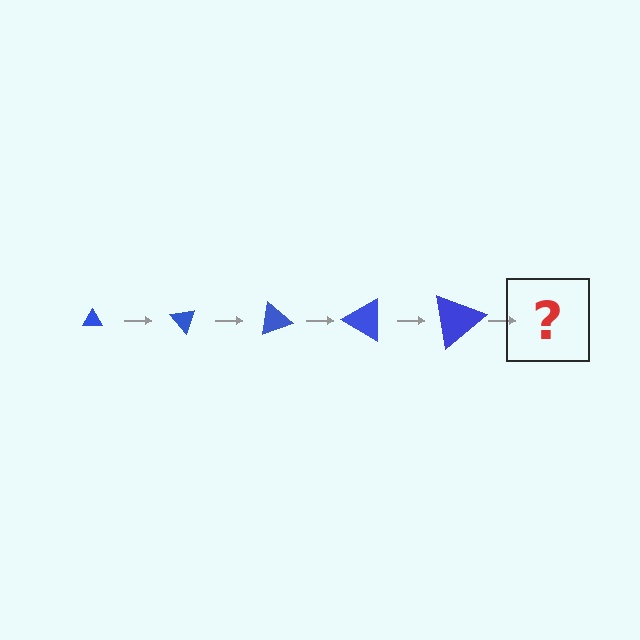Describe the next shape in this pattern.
It should be a triangle, larger than the previous one and rotated 250 degrees from the start.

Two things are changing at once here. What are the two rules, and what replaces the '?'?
The two rules are that the triangle grows larger each step and it rotates 50 degrees each step. The '?' should be a triangle, larger than the previous one and rotated 250 degrees from the start.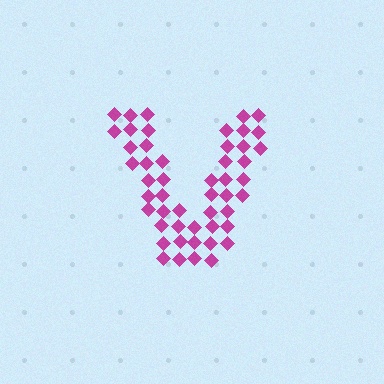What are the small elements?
The small elements are diamonds.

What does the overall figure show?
The overall figure shows the letter V.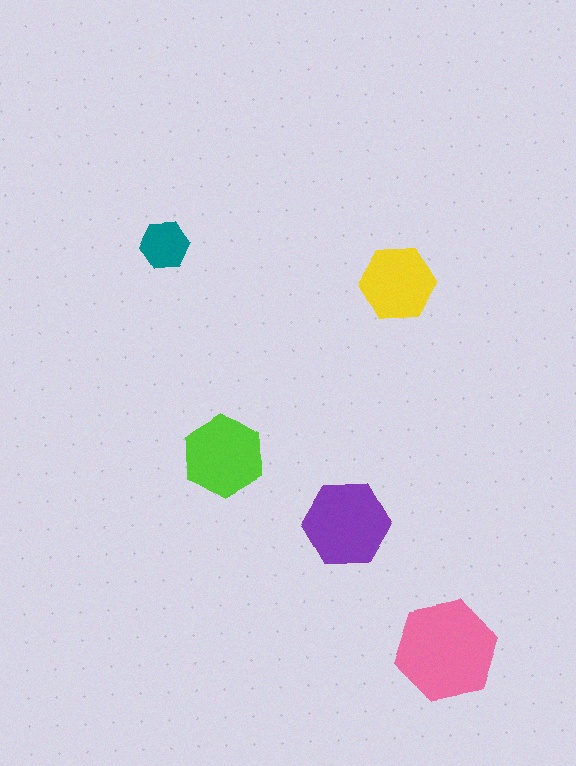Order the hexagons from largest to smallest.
the pink one, the purple one, the lime one, the yellow one, the teal one.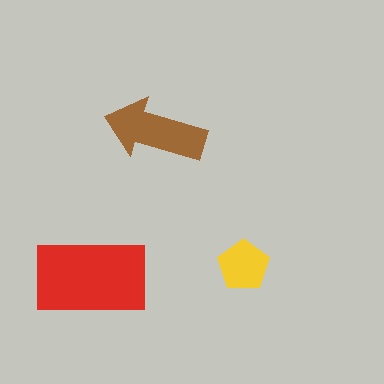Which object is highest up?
The brown arrow is topmost.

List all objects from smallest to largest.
The yellow pentagon, the brown arrow, the red rectangle.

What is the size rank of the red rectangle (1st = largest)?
1st.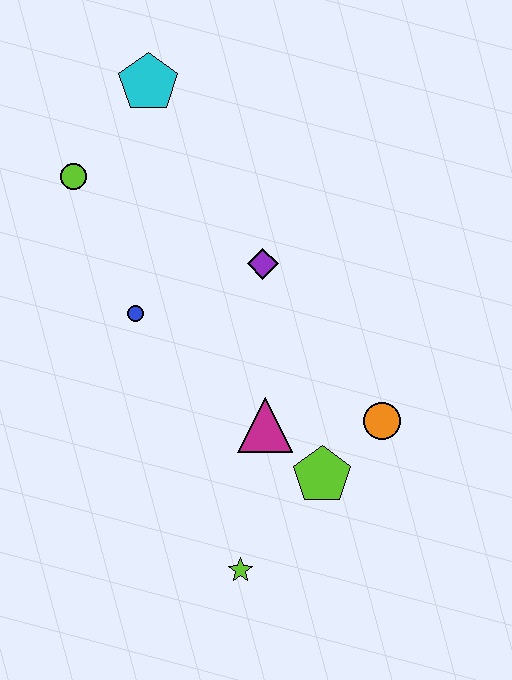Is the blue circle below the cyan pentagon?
Yes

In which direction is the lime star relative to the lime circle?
The lime star is below the lime circle.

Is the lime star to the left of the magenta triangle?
Yes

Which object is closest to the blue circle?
The purple diamond is closest to the blue circle.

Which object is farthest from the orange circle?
The cyan pentagon is farthest from the orange circle.